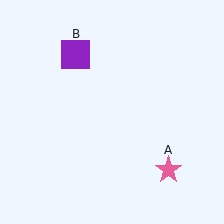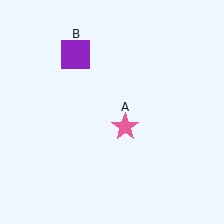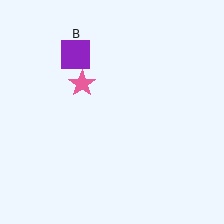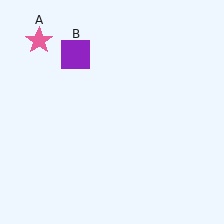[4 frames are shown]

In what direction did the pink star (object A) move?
The pink star (object A) moved up and to the left.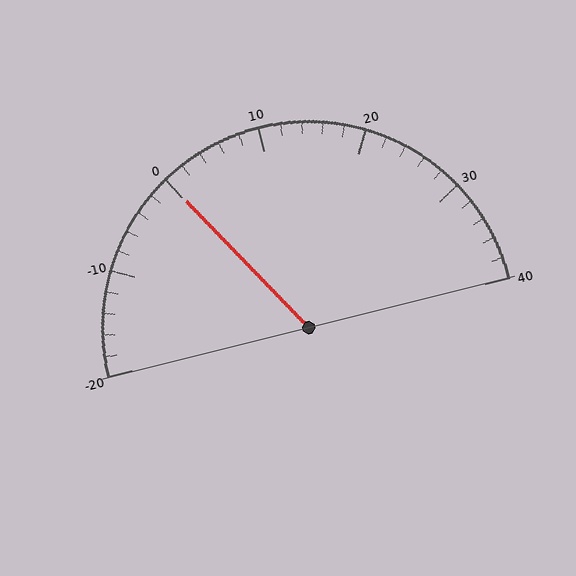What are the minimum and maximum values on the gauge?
The gauge ranges from -20 to 40.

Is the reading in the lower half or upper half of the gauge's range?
The reading is in the lower half of the range (-20 to 40).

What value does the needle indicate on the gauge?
The needle indicates approximately 0.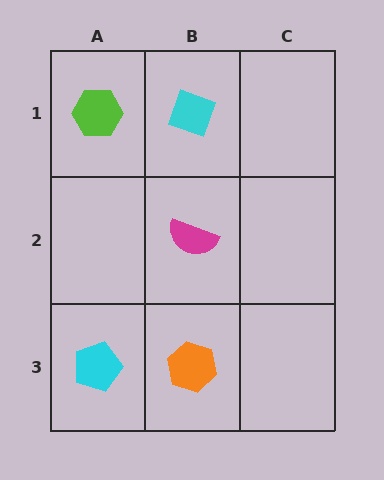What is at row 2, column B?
A magenta semicircle.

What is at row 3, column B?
An orange hexagon.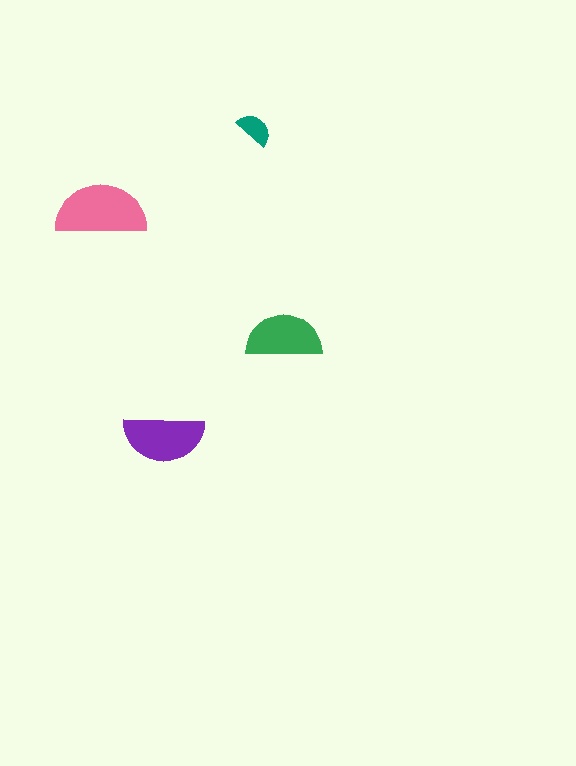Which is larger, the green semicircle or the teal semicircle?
The green one.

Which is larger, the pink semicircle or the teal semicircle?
The pink one.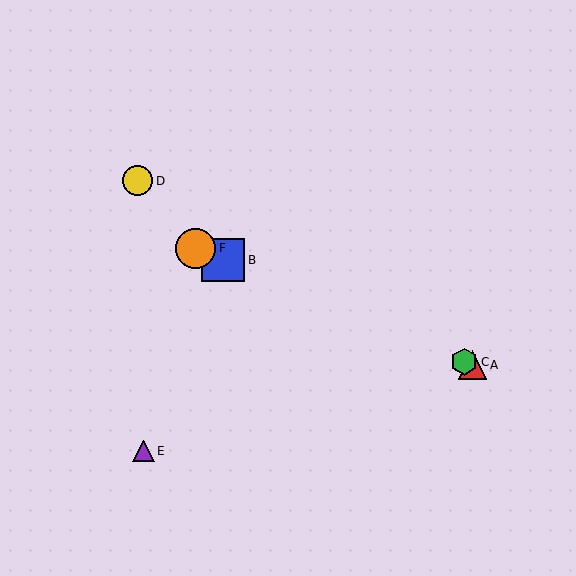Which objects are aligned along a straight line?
Objects A, B, C, F are aligned along a straight line.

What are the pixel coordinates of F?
Object F is at (195, 248).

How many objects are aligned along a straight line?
4 objects (A, B, C, F) are aligned along a straight line.